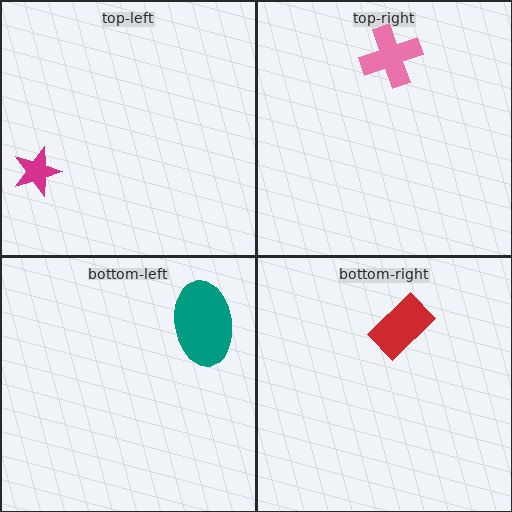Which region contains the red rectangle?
The bottom-right region.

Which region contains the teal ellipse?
The bottom-left region.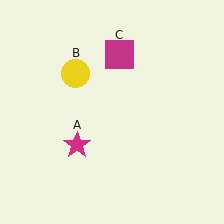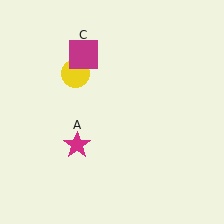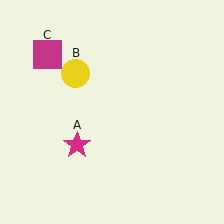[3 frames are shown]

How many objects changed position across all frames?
1 object changed position: magenta square (object C).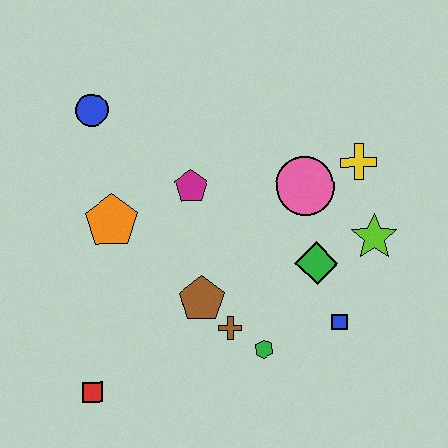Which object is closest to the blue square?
The green diamond is closest to the blue square.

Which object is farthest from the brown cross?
The blue circle is farthest from the brown cross.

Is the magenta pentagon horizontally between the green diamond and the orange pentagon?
Yes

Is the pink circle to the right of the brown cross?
Yes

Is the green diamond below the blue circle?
Yes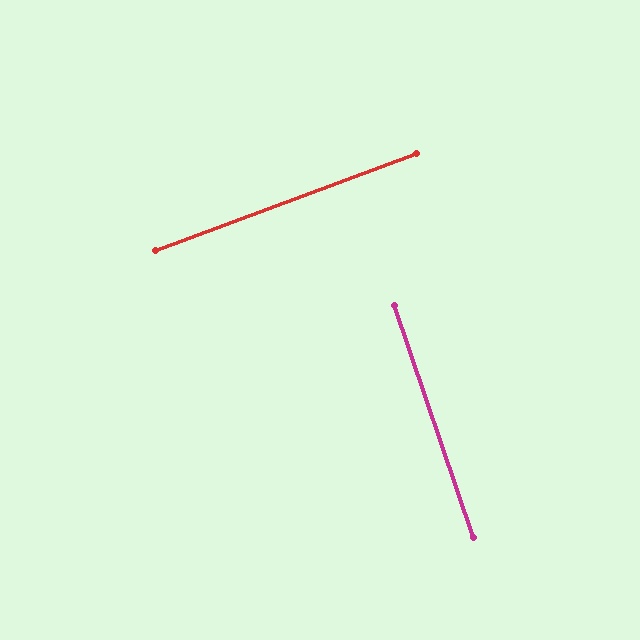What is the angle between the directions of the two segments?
Approximately 89 degrees.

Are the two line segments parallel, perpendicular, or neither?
Perpendicular — they meet at approximately 89°.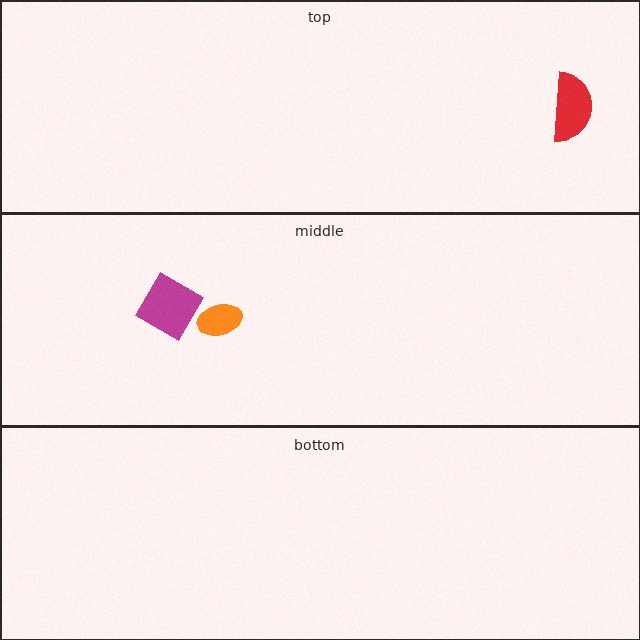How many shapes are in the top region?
1.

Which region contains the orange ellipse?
The middle region.